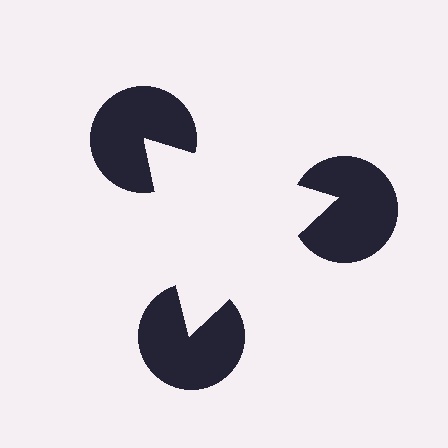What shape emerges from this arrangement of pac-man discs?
An illusory triangle — its edges are inferred from the aligned wedge cuts in the pac-man discs, not physically drawn.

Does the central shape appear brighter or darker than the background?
It typically appears slightly brighter than the background, even though no actual brightness change is drawn.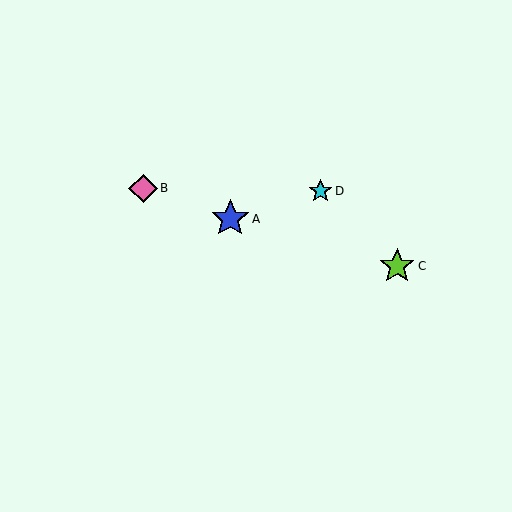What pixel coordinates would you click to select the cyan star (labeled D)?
Click at (320, 191) to select the cyan star D.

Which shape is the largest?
The blue star (labeled A) is the largest.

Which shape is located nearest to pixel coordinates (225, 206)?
The blue star (labeled A) at (230, 219) is nearest to that location.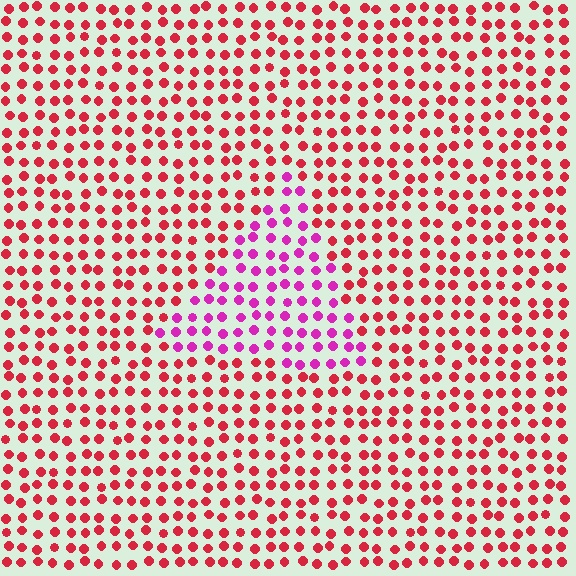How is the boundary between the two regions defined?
The boundary is defined purely by a slight shift in hue (about 41 degrees). Spacing, size, and orientation are identical on both sides.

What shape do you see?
I see a triangle.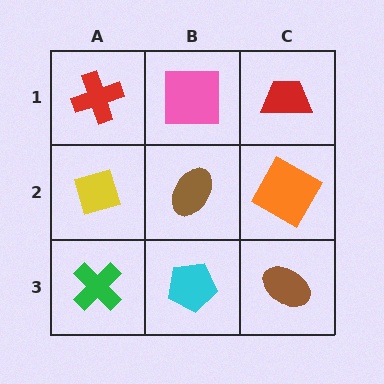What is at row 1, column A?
A red cross.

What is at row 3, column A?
A green cross.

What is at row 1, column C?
A red trapezoid.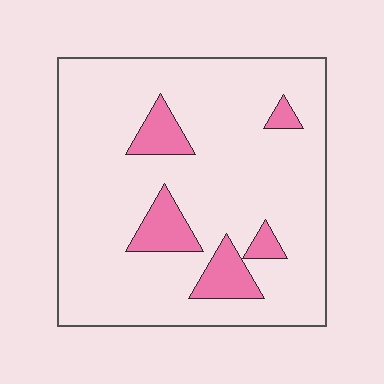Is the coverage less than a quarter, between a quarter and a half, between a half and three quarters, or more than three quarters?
Less than a quarter.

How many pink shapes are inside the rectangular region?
5.